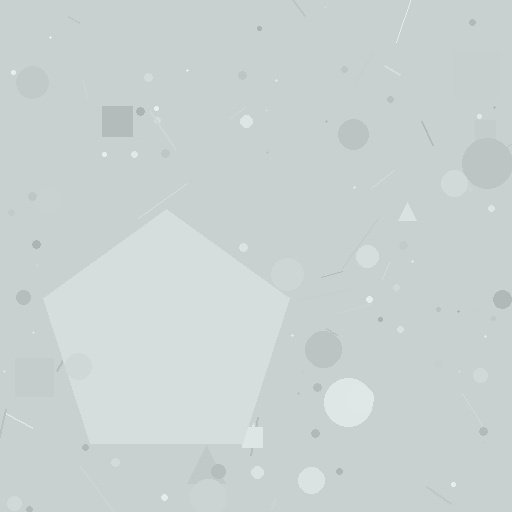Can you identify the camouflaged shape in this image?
The camouflaged shape is a pentagon.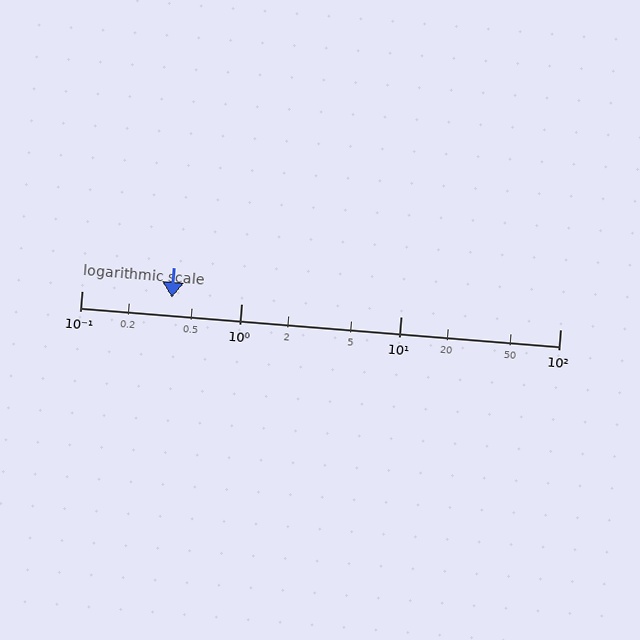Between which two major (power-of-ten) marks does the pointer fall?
The pointer is between 0.1 and 1.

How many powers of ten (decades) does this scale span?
The scale spans 3 decades, from 0.1 to 100.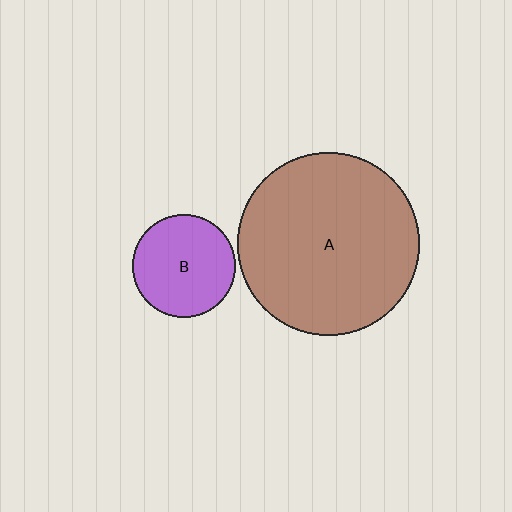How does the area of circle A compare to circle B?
Approximately 3.2 times.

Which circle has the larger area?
Circle A (brown).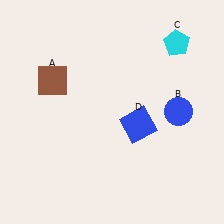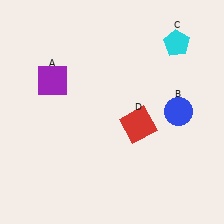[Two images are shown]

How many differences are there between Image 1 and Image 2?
There are 2 differences between the two images.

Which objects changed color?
A changed from brown to purple. D changed from blue to red.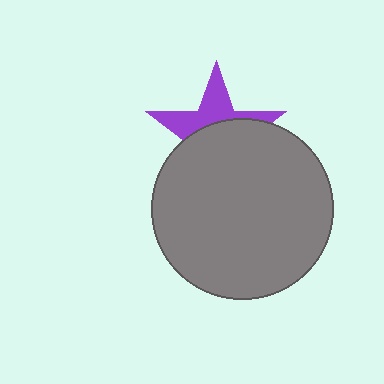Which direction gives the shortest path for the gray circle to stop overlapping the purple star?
Moving down gives the shortest separation.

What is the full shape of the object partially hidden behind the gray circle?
The partially hidden object is a purple star.